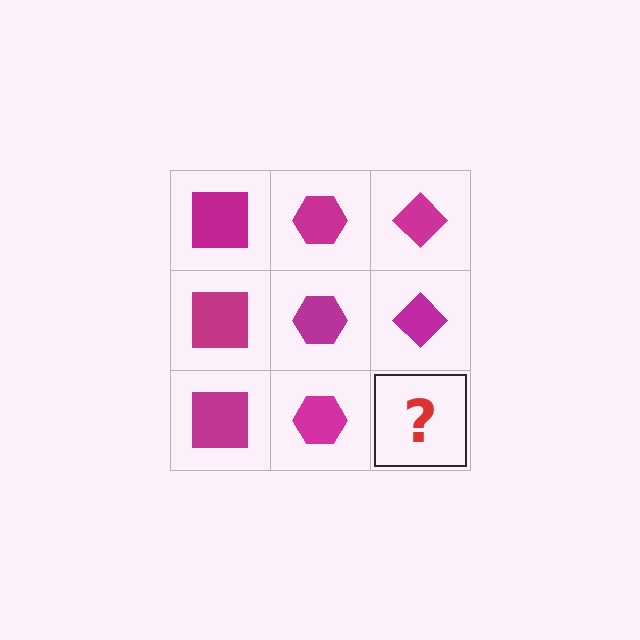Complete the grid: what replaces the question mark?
The question mark should be replaced with a magenta diamond.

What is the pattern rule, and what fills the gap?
The rule is that each column has a consistent shape. The gap should be filled with a magenta diamond.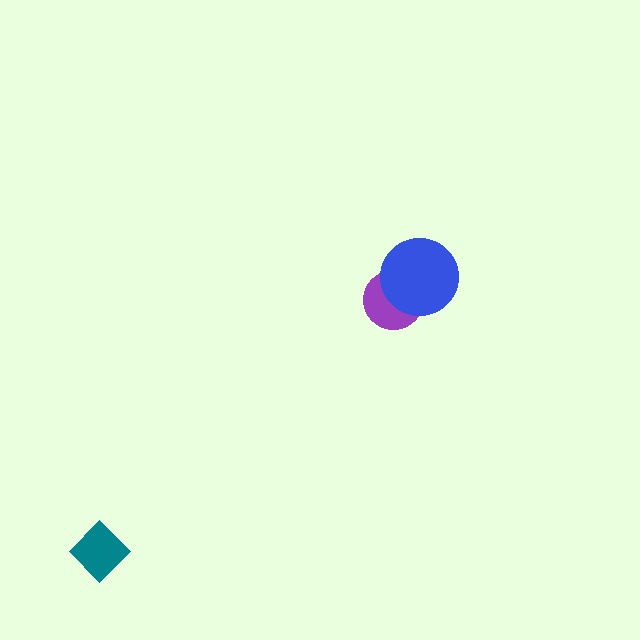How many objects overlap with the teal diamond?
0 objects overlap with the teal diamond.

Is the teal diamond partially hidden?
No, no other shape covers it.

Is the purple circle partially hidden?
Yes, it is partially covered by another shape.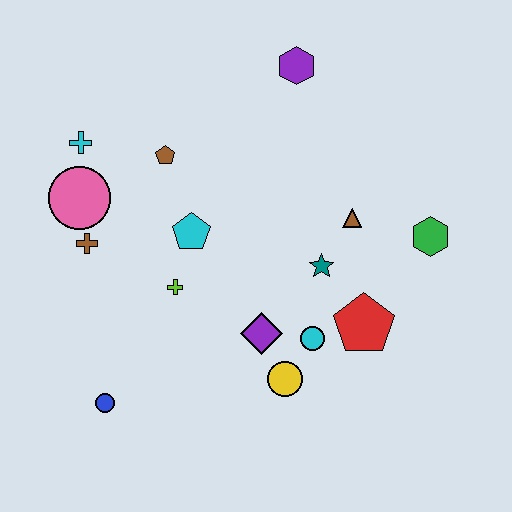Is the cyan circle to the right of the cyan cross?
Yes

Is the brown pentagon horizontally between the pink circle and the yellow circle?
Yes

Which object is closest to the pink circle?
The brown cross is closest to the pink circle.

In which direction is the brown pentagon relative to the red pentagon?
The brown pentagon is to the left of the red pentagon.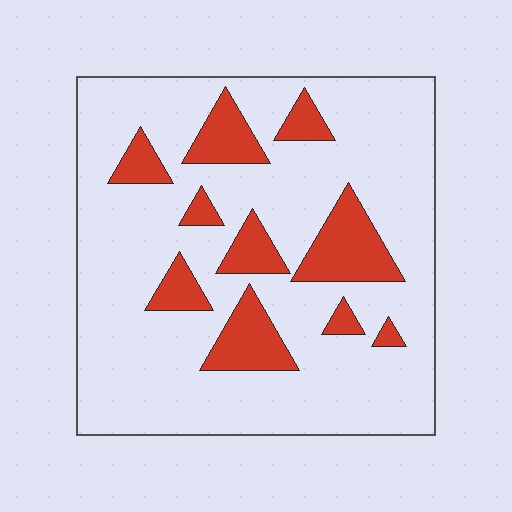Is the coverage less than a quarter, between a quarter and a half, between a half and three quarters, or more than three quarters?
Less than a quarter.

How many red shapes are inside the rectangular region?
10.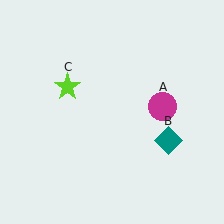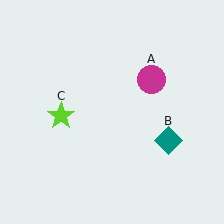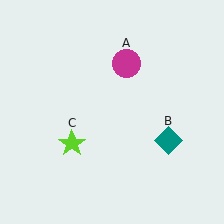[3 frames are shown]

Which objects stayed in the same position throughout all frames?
Teal diamond (object B) remained stationary.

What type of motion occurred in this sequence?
The magenta circle (object A), lime star (object C) rotated counterclockwise around the center of the scene.